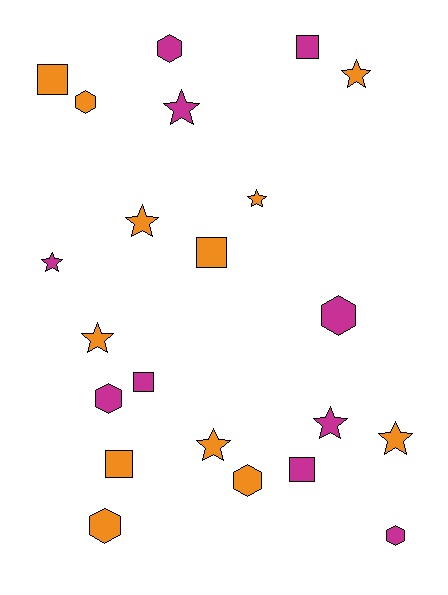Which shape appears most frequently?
Star, with 9 objects.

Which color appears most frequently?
Orange, with 12 objects.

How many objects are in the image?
There are 22 objects.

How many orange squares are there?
There are 3 orange squares.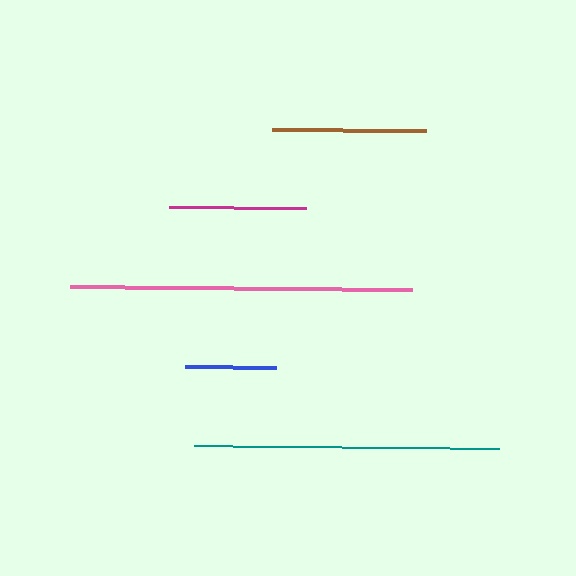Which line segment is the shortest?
The blue line is the shortest at approximately 91 pixels.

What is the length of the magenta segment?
The magenta segment is approximately 137 pixels long.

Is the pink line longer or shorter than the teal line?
The pink line is longer than the teal line.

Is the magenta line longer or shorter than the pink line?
The pink line is longer than the magenta line.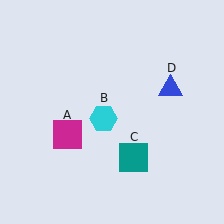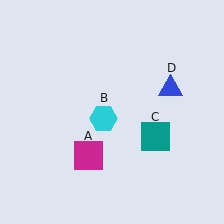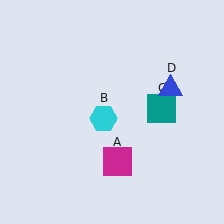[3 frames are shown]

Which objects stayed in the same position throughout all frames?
Cyan hexagon (object B) and blue triangle (object D) remained stationary.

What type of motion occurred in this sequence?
The magenta square (object A), teal square (object C) rotated counterclockwise around the center of the scene.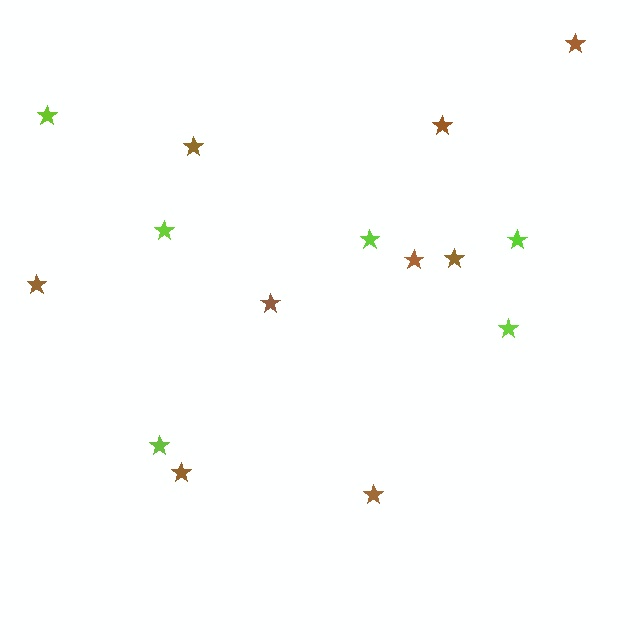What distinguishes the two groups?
There are 2 groups: one group of brown stars (9) and one group of lime stars (6).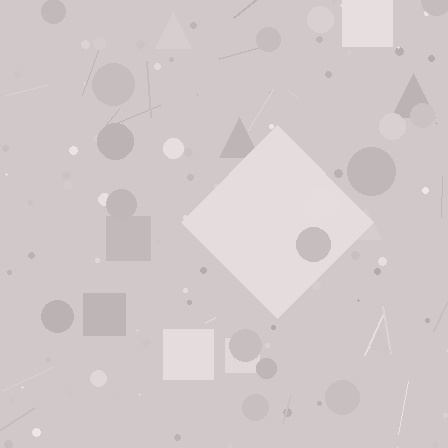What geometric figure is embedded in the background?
A diamond is embedded in the background.